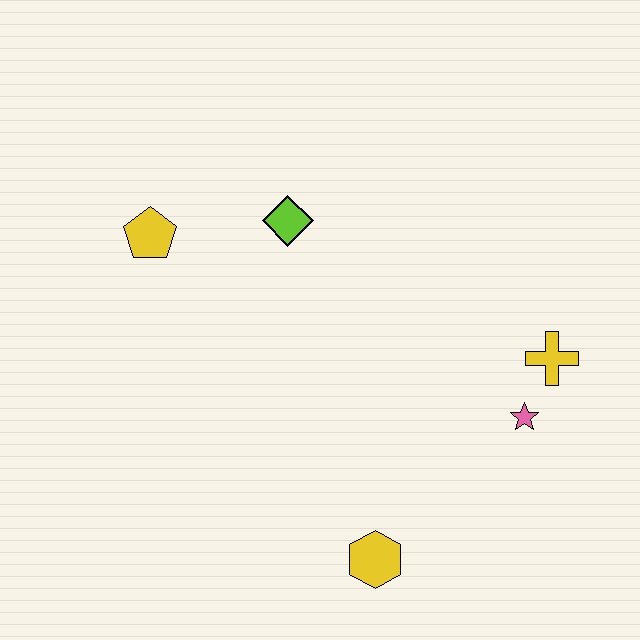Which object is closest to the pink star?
The yellow cross is closest to the pink star.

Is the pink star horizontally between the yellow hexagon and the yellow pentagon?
No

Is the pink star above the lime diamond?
No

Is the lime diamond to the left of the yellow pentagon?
No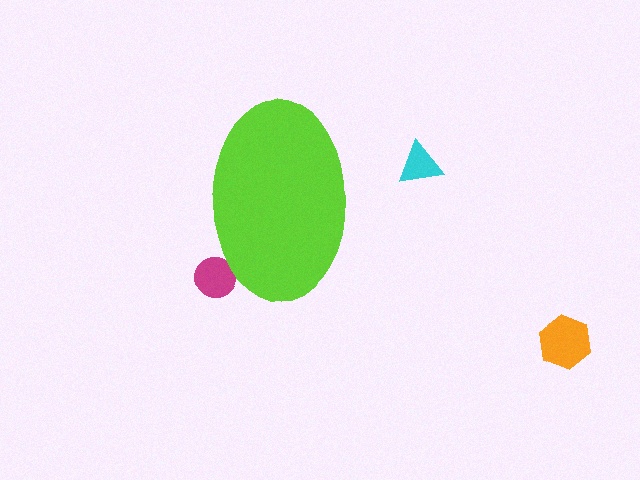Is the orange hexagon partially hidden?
No, the orange hexagon is fully visible.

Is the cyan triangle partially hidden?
No, the cyan triangle is fully visible.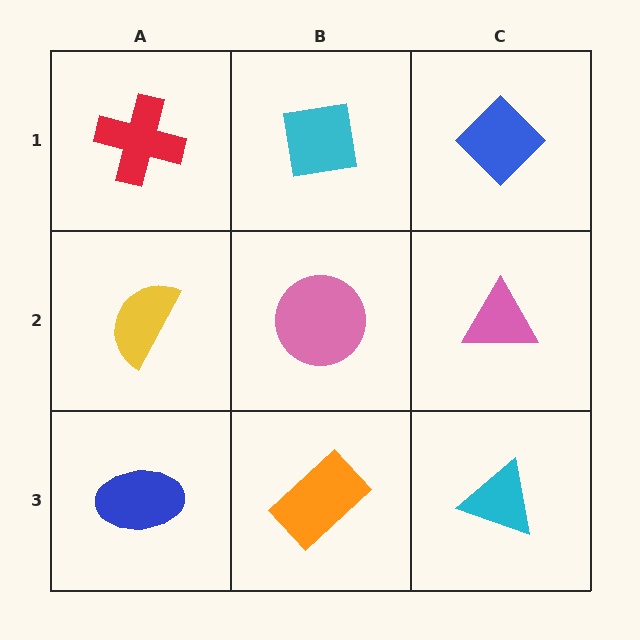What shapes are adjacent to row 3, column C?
A pink triangle (row 2, column C), an orange rectangle (row 3, column B).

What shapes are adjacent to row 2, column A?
A red cross (row 1, column A), a blue ellipse (row 3, column A), a pink circle (row 2, column B).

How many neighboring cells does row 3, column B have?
3.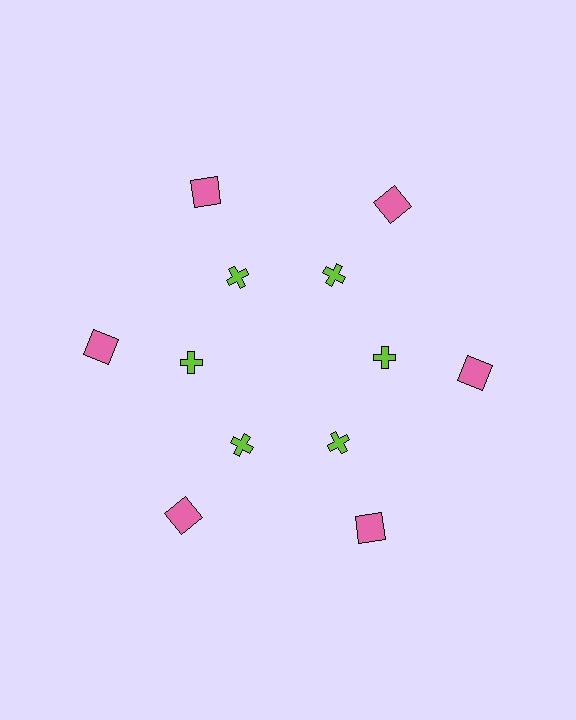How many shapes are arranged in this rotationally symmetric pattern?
There are 12 shapes, arranged in 6 groups of 2.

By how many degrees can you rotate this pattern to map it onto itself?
The pattern maps onto itself every 60 degrees of rotation.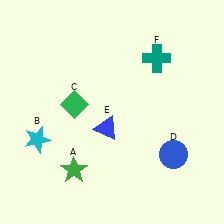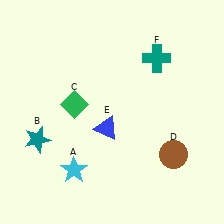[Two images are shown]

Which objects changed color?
A changed from green to cyan. B changed from cyan to teal. D changed from blue to brown.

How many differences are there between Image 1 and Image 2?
There are 3 differences between the two images.